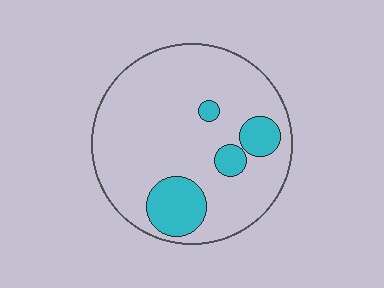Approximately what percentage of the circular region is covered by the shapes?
Approximately 15%.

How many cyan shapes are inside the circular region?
4.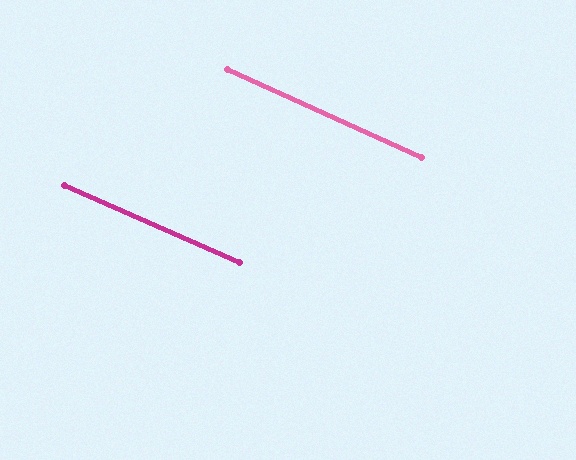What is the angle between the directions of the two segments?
Approximately 1 degree.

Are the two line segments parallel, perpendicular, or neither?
Parallel — their directions differ by only 0.9°.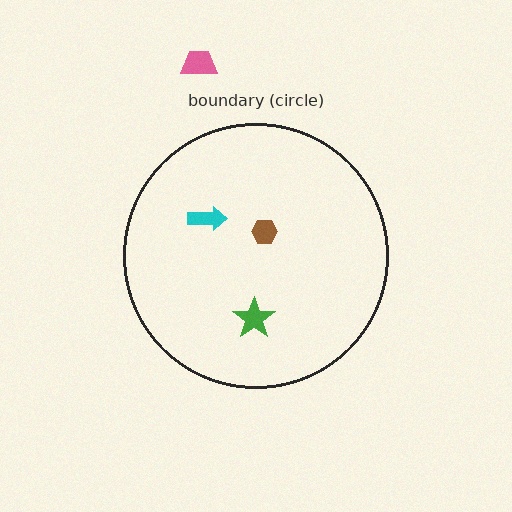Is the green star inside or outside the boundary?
Inside.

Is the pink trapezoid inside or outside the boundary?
Outside.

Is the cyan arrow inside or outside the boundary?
Inside.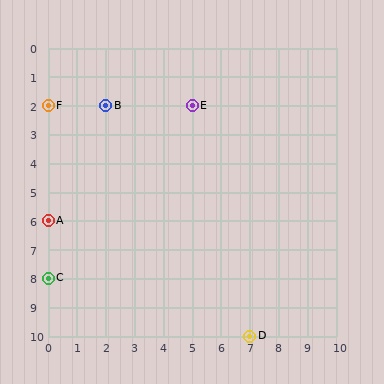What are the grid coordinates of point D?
Point D is at grid coordinates (7, 10).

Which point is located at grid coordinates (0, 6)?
Point A is at (0, 6).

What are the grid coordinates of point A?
Point A is at grid coordinates (0, 6).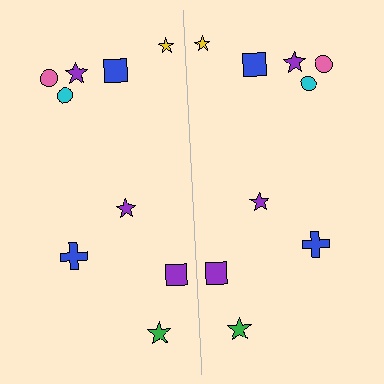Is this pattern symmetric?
Yes, this pattern has bilateral (reflection) symmetry.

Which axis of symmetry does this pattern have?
The pattern has a vertical axis of symmetry running through the center of the image.